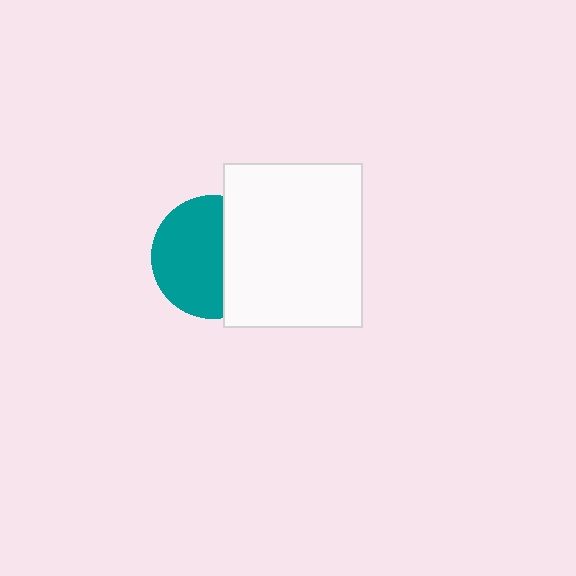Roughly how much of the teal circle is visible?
About half of it is visible (roughly 61%).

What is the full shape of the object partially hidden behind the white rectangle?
The partially hidden object is a teal circle.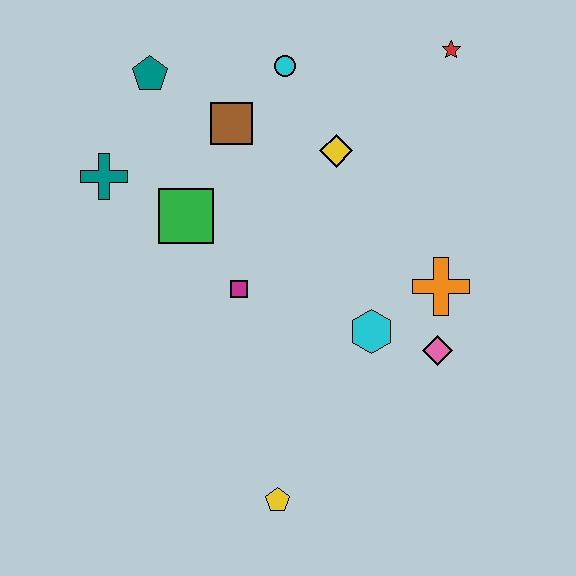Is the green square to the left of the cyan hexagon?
Yes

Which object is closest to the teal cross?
The green square is closest to the teal cross.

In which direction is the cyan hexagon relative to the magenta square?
The cyan hexagon is to the right of the magenta square.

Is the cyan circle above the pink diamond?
Yes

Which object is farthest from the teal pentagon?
The yellow pentagon is farthest from the teal pentagon.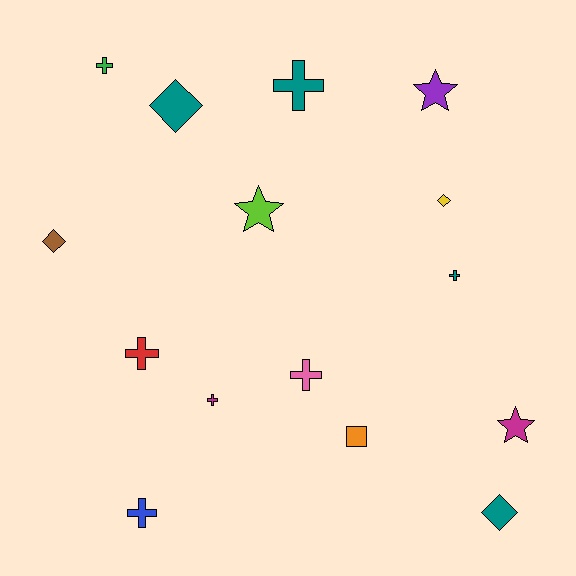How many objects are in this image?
There are 15 objects.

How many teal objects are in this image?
There are 4 teal objects.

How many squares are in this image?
There is 1 square.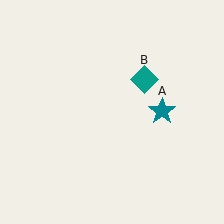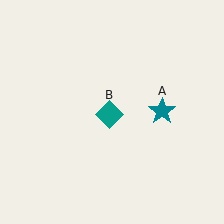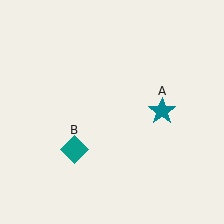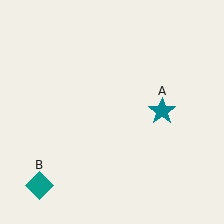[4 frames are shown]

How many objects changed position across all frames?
1 object changed position: teal diamond (object B).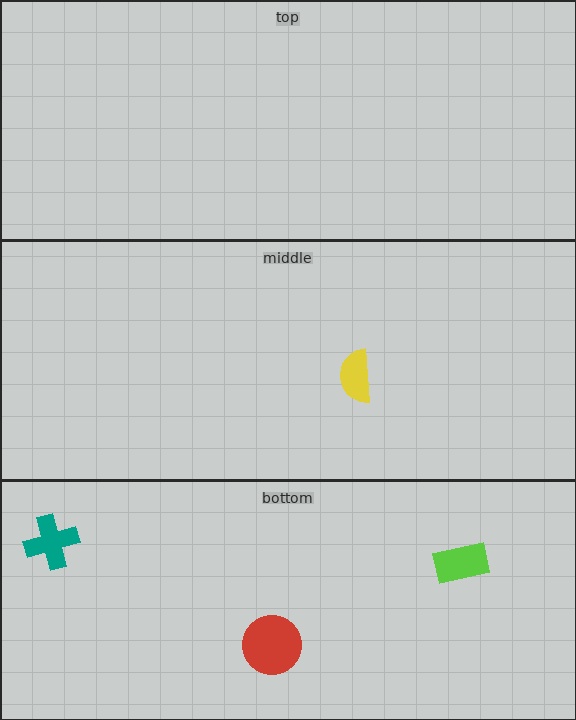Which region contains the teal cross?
The bottom region.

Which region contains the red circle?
The bottom region.